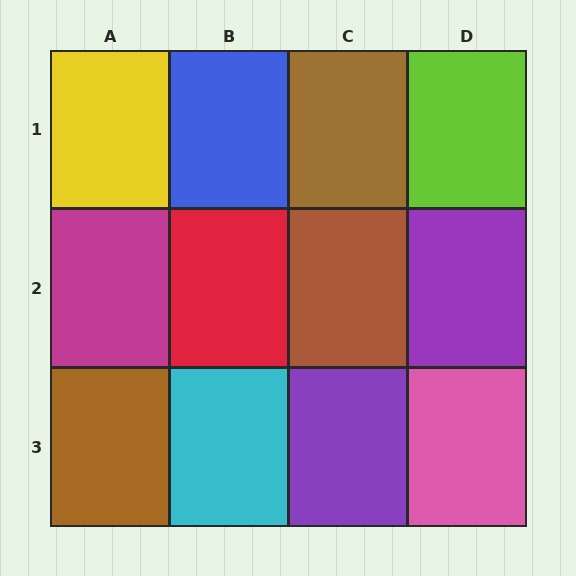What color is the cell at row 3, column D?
Pink.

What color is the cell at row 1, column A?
Yellow.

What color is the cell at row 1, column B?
Blue.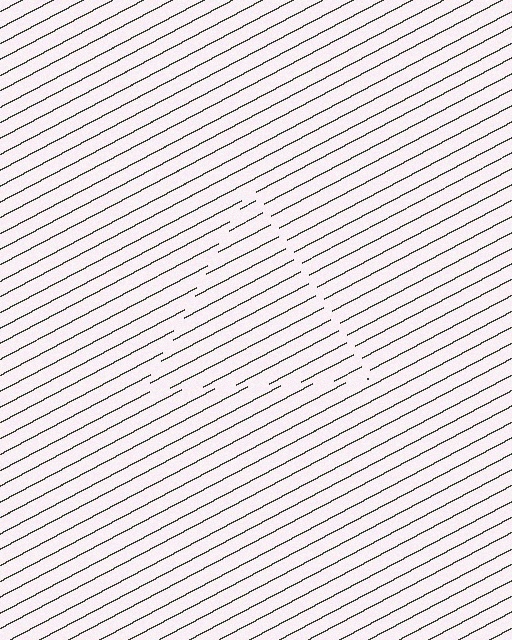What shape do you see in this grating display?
An illusory triangle. The interior of the shape contains the same grating, shifted by half a period — the contour is defined by the phase discontinuity where line-ends from the inner and outer gratings abut.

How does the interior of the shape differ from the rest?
The interior of the shape contains the same grating, shifted by half a period — the contour is defined by the phase discontinuity where line-ends from the inner and outer gratings abut.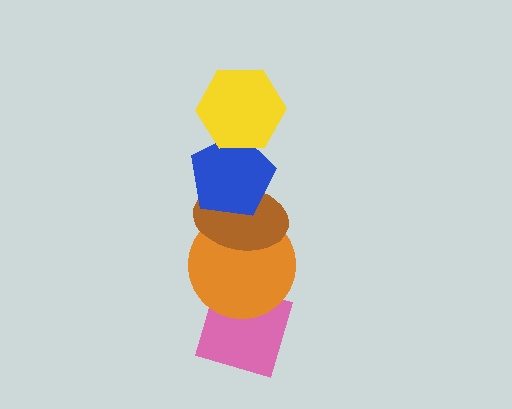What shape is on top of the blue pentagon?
The yellow hexagon is on top of the blue pentagon.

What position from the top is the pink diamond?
The pink diamond is 5th from the top.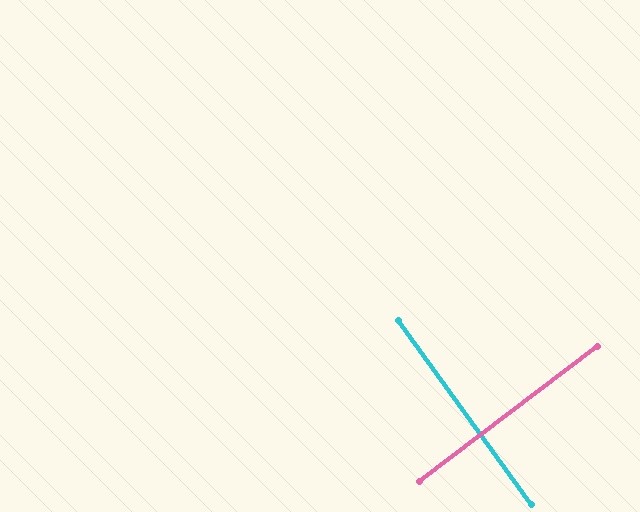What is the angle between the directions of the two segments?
Approximately 89 degrees.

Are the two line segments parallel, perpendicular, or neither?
Perpendicular — they meet at approximately 89°.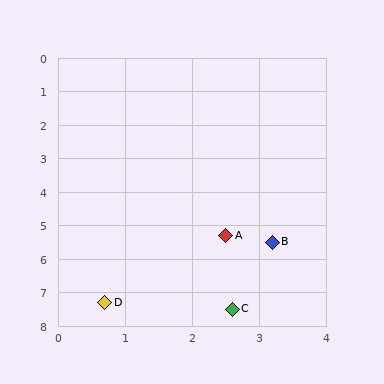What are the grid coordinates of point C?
Point C is at approximately (2.6, 7.5).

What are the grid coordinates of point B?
Point B is at approximately (3.2, 5.5).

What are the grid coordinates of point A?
Point A is at approximately (2.5, 5.3).